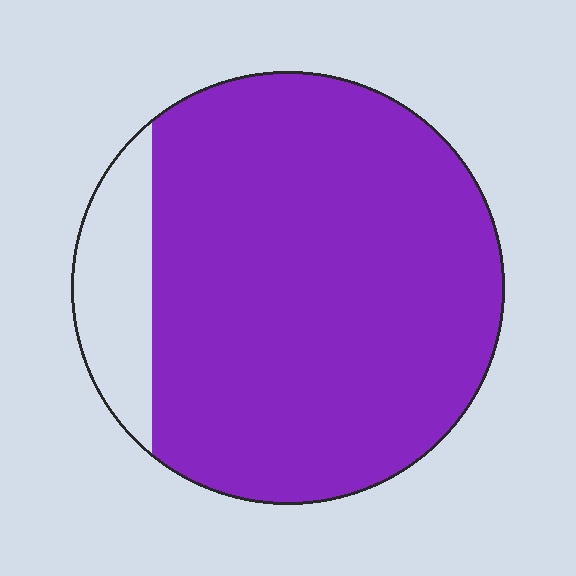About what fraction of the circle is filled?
About seven eighths (7/8).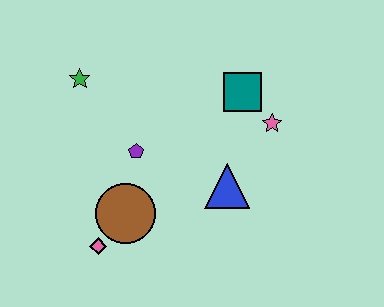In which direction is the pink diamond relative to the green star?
The pink diamond is below the green star.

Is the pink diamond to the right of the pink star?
No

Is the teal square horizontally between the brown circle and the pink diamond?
No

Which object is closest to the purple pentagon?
The brown circle is closest to the purple pentagon.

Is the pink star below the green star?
Yes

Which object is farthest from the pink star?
The pink diamond is farthest from the pink star.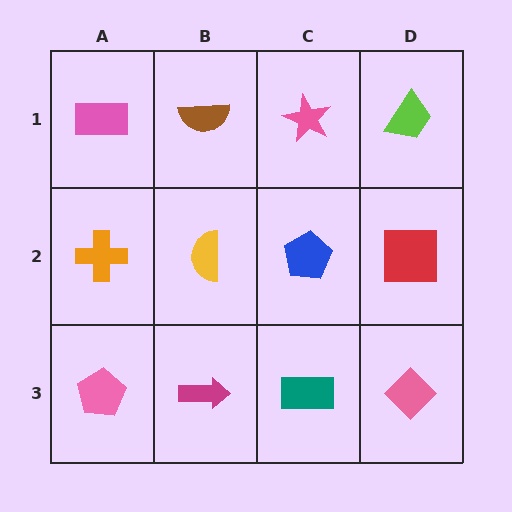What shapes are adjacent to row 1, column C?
A blue pentagon (row 2, column C), a brown semicircle (row 1, column B), a lime trapezoid (row 1, column D).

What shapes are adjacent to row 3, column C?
A blue pentagon (row 2, column C), a magenta arrow (row 3, column B), a pink diamond (row 3, column D).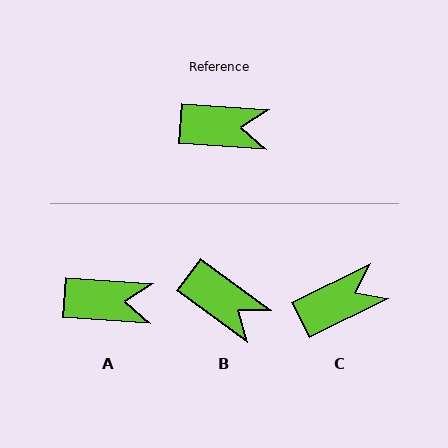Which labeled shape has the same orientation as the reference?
A.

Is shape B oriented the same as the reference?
No, it is off by about 32 degrees.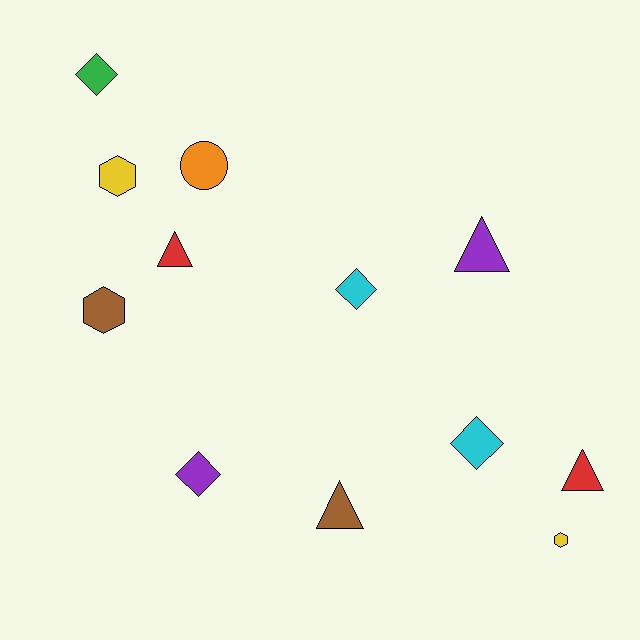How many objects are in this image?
There are 12 objects.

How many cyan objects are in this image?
There are 2 cyan objects.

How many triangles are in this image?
There are 4 triangles.